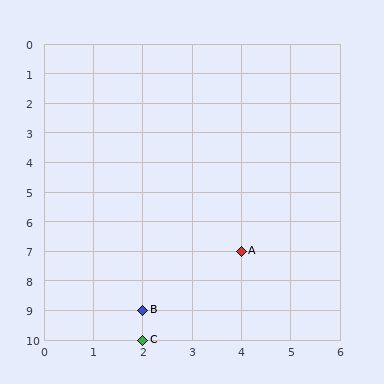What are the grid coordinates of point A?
Point A is at grid coordinates (4, 7).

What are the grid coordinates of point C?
Point C is at grid coordinates (2, 10).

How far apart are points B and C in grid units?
Points B and C are 1 row apart.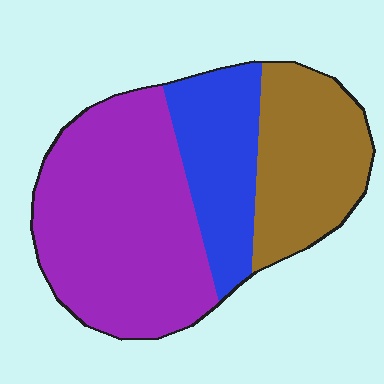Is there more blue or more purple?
Purple.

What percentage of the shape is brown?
Brown takes up about one quarter (1/4) of the shape.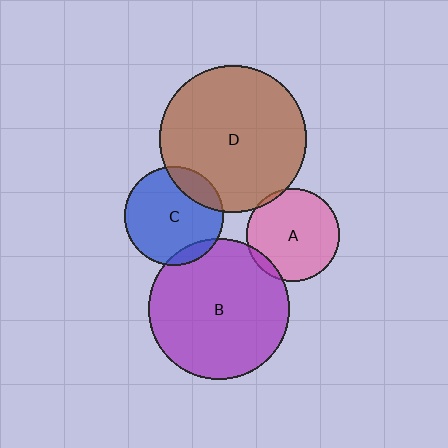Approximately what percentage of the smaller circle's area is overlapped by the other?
Approximately 15%.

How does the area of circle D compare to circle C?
Approximately 2.2 times.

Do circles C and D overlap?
Yes.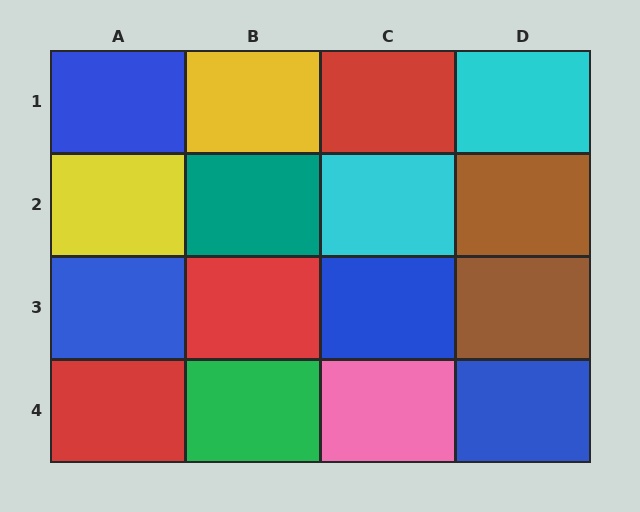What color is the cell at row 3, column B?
Red.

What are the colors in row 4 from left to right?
Red, green, pink, blue.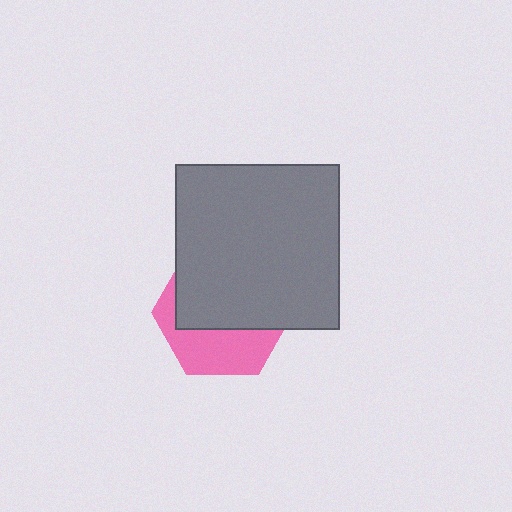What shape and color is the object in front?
The object in front is a gray square.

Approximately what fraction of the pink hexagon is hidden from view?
Roughly 60% of the pink hexagon is hidden behind the gray square.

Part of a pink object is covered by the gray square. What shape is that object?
It is a hexagon.